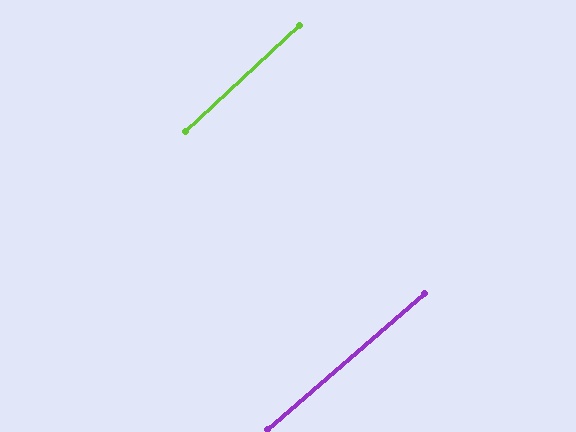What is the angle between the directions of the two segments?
Approximately 2 degrees.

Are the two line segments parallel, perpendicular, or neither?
Parallel — their directions differ by only 1.9°.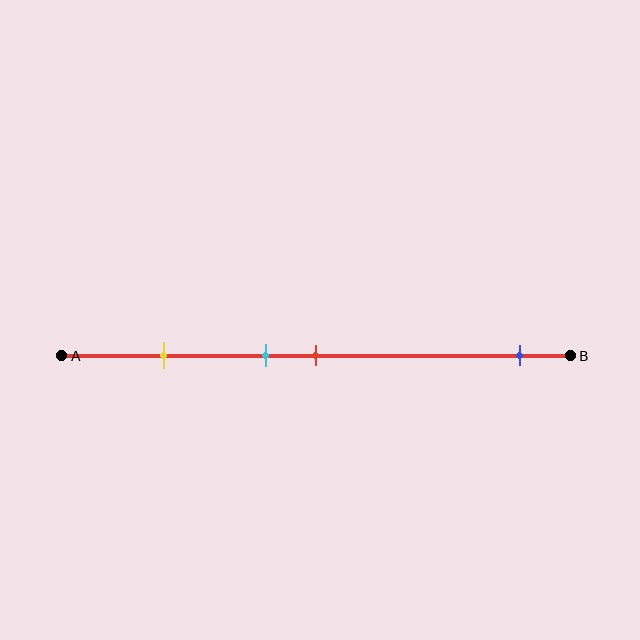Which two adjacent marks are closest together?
The cyan and red marks are the closest adjacent pair.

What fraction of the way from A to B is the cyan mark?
The cyan mark is approximately 40% (0.4) of the way from A to B.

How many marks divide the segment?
There are 4 marks dividing the segment.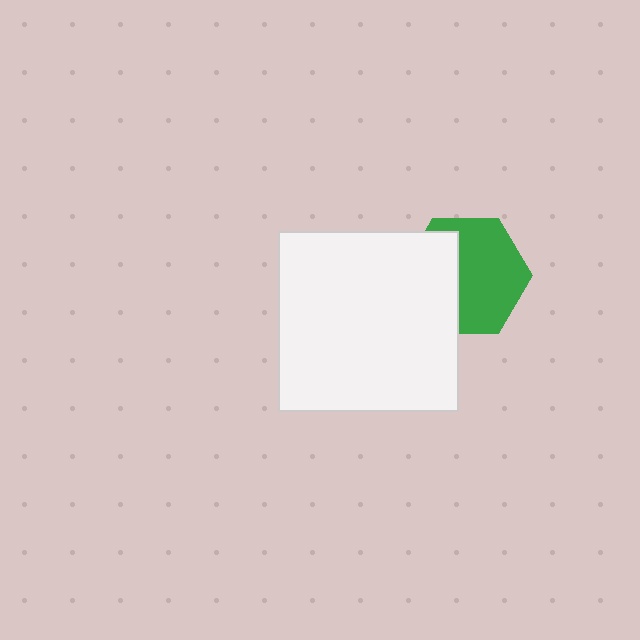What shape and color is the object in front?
The object in front is a white square.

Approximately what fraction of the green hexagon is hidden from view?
Roughly 40% of the green hexagon is hidden behind the white square.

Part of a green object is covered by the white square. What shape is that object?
It is a hexagon.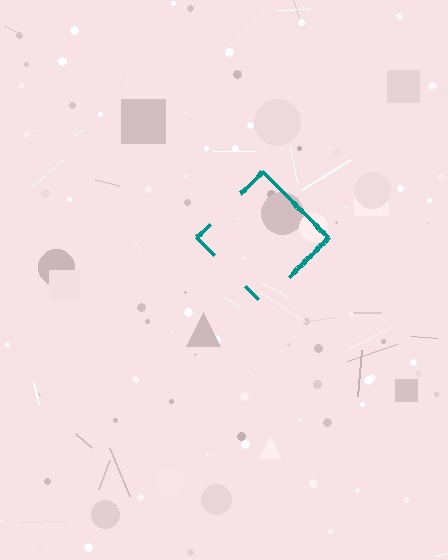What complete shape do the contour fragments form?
The contour fragments form a diamond.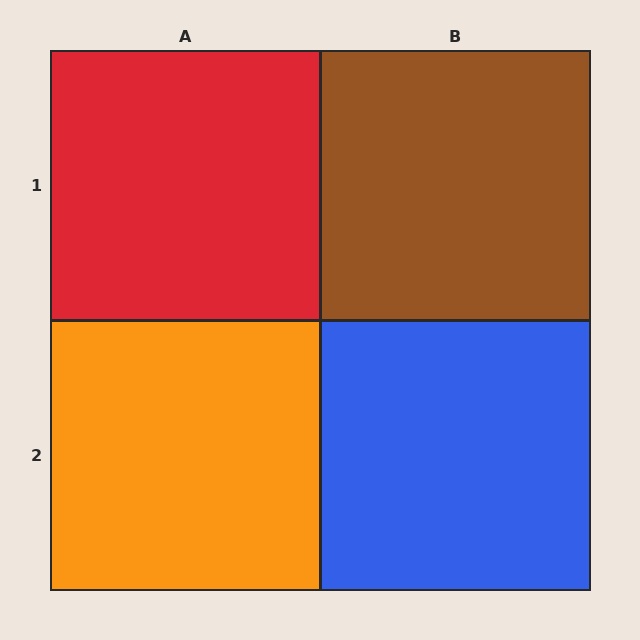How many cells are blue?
1 cell is blue.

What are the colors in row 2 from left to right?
Orange, blue.